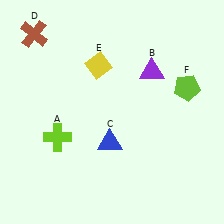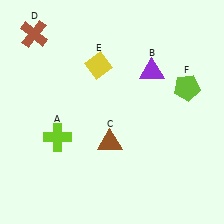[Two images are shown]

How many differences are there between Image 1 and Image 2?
There is 1 difference between the two images.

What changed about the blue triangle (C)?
In Image 1, C is blue. In Image 2, it changed to brown.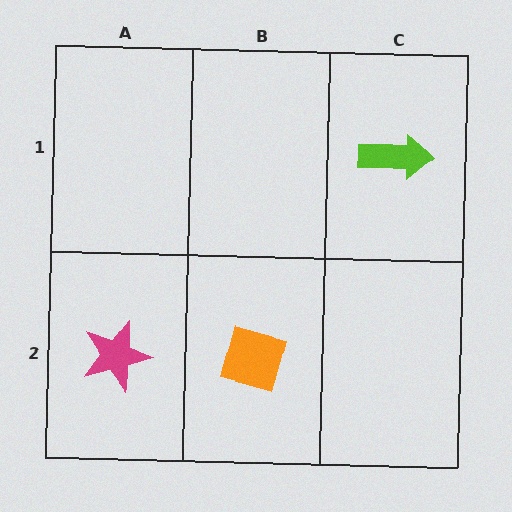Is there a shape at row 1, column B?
No, that cell is empty.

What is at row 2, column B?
An orange diamond.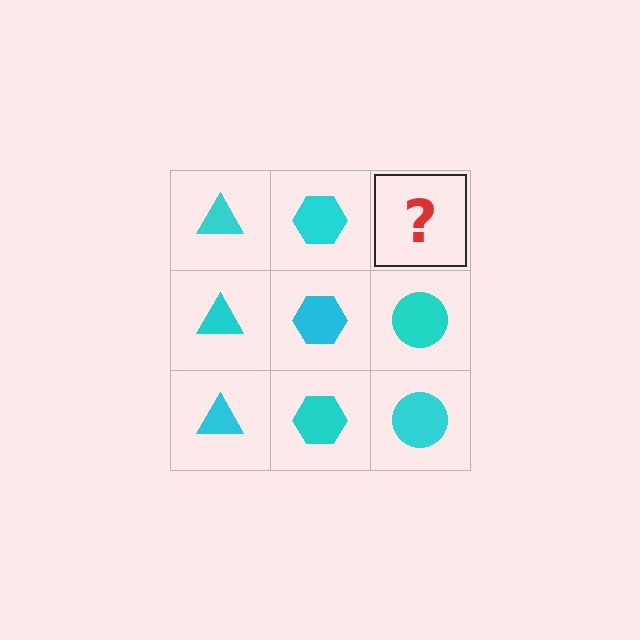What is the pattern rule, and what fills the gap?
The rule is that each column has a consistent shape. The gap should be filled with a cyan circle.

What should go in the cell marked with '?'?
The missing cell should contain a cyan circle.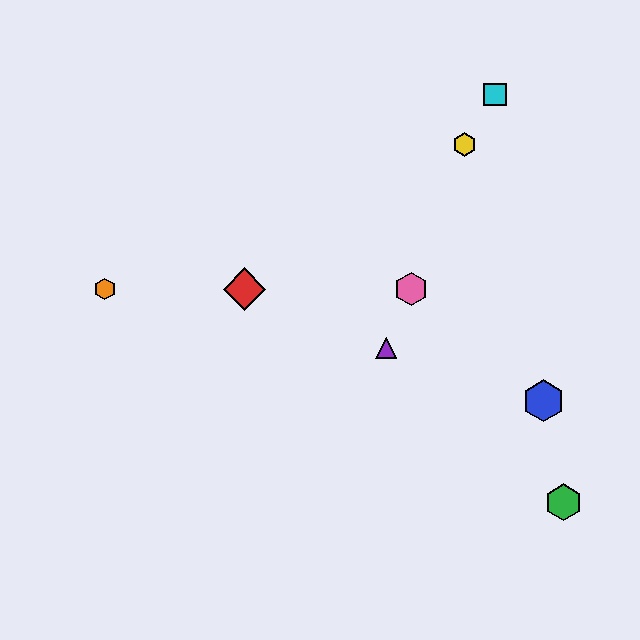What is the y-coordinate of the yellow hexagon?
The yellow hexagon is at y≈144.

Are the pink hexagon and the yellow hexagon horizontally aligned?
No, the pink hexagon is at y≈289 and the yellow hexagon is at y≈144.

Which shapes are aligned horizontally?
The red diamond, the orange hexagon, the pink hexagon are aligned horizontally.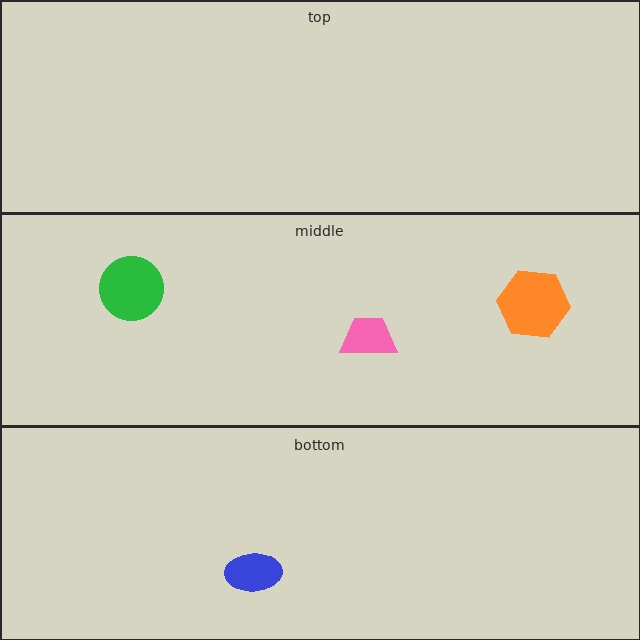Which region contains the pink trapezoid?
The middle region.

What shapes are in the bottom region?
The blue ellipse.